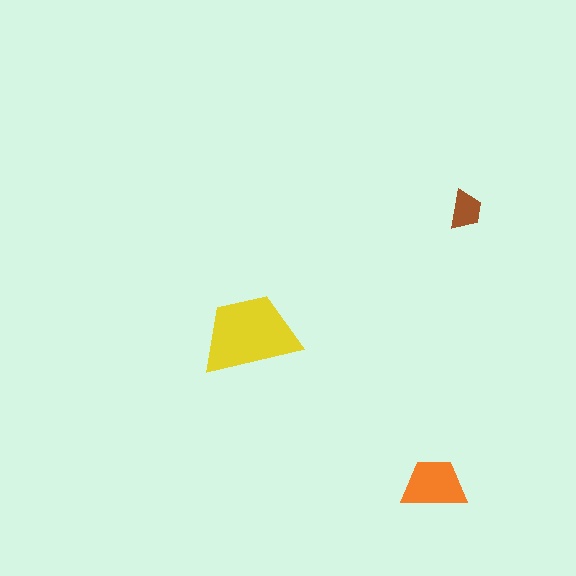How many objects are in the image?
There are 3 objects in the image.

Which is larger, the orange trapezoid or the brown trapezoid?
The orange one.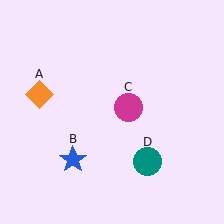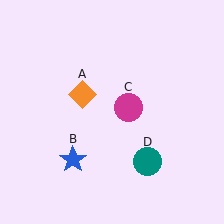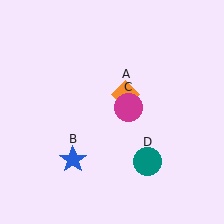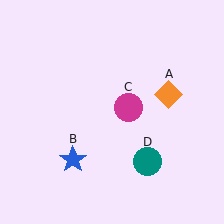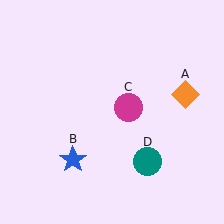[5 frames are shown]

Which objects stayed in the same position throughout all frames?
Blue star (object B) and magenta circle (object C) and teal circle (object D) remained stationary.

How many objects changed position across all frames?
1 object changed position: orange diamond (object A).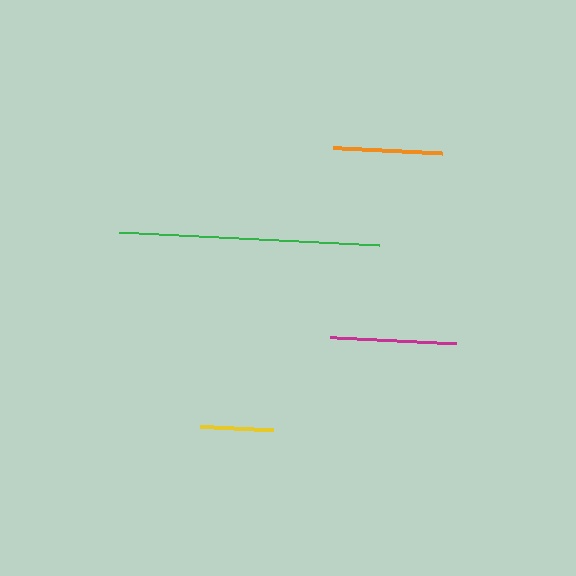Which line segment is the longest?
The green line is the longest at approximately 261 pixels.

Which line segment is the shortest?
The yellow line is the shortest at approximately 72 pixels.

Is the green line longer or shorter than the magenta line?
The green line is longer than the magenta line.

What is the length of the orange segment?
The orange segment is approximately 109 pixels long.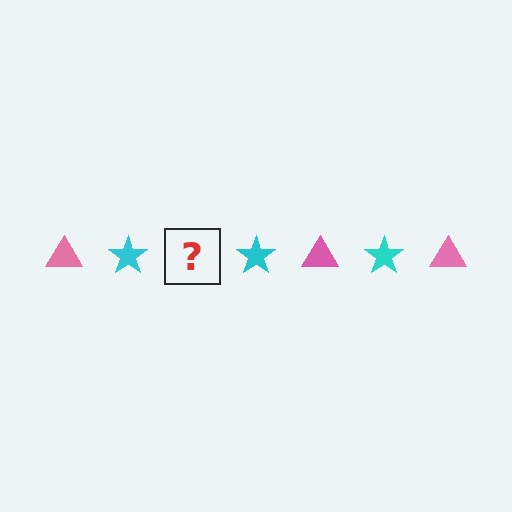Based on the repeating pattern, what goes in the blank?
The blank should be a pink triangle.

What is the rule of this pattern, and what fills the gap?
The rule is that the pattern alternates between pink triangle and cyan star. The gap should be filled with a pink triangle.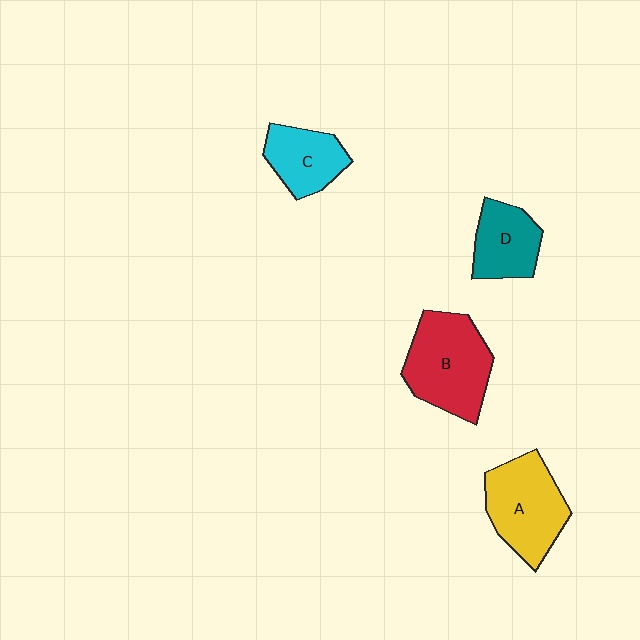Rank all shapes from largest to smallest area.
From largest to smallest: B (red), A (yellow), D (teal), C (cyan).